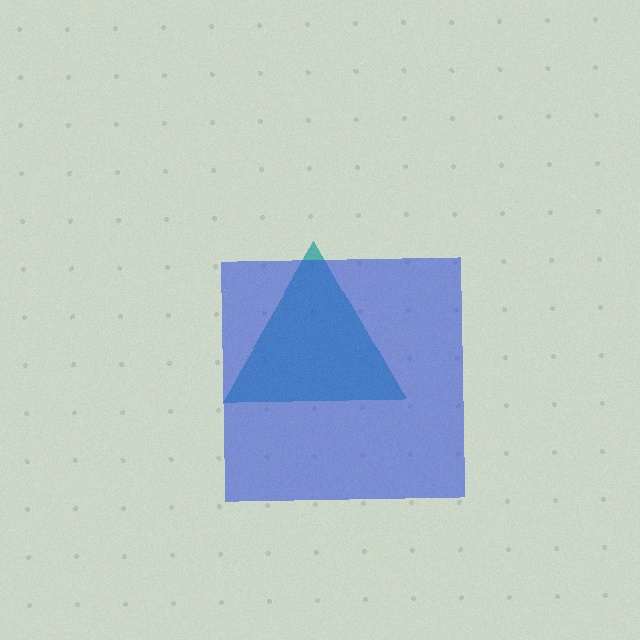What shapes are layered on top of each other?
The layered shapes are: a teal triangle, a blue square.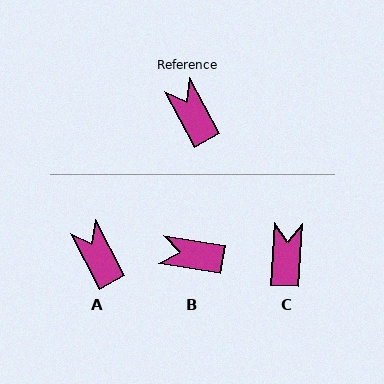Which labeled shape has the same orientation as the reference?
A.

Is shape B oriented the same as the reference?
No, it is off by about 53 degrees.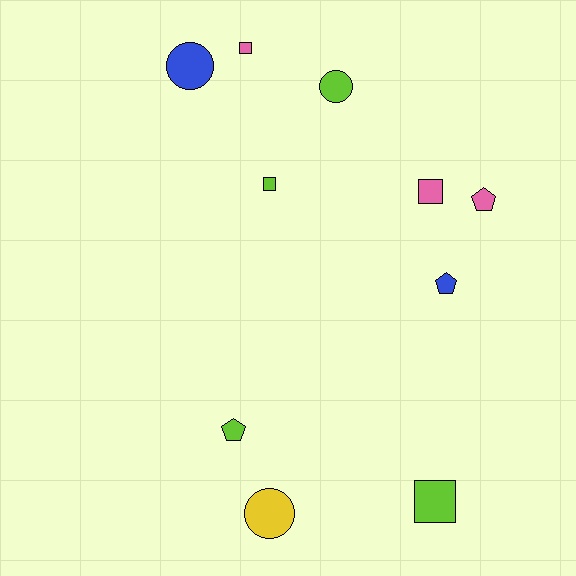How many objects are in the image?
There are 10 objects.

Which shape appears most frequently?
Square, with 4 objects.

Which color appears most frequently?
Lime, with 4 objects.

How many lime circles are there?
There is 1 lime circle.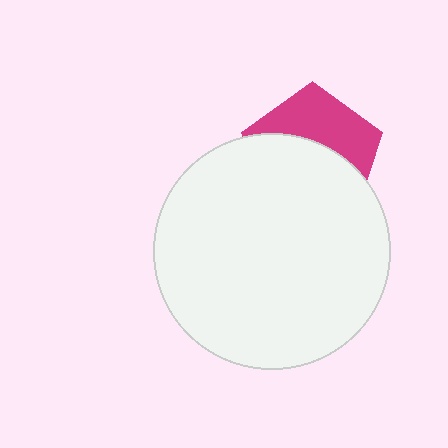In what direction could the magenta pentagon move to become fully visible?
The magenta pentagon could move up. That would shift it out from behind the white circle entirely.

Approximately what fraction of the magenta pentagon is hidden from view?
Roughly 58% of the magenta pentagon is hidden behind the white circle.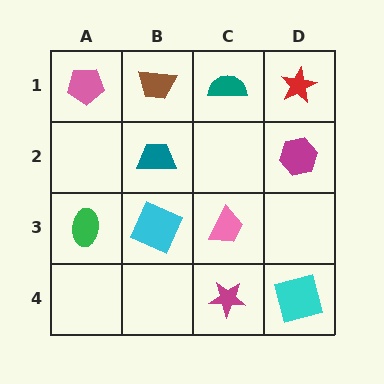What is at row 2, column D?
A magenta hexagon.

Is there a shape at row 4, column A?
No, that cell is empty.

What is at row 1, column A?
A pink pentagon.